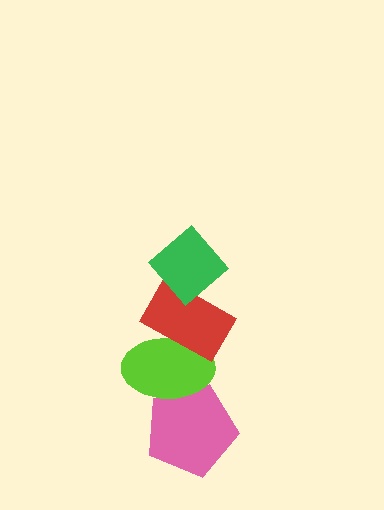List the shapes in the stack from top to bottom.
From top to bottom: the green diamond, the red rectangle, the lime ellipse, the pink pentagon.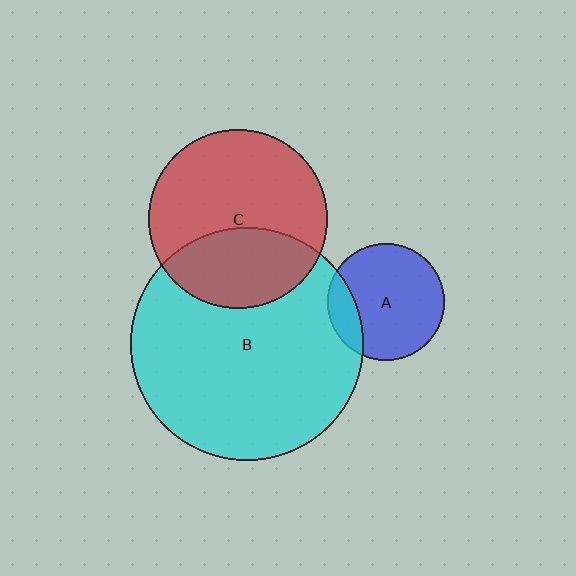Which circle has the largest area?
Circle B (cyan).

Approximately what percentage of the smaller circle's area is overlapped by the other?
Approximately 15%.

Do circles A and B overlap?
Yes.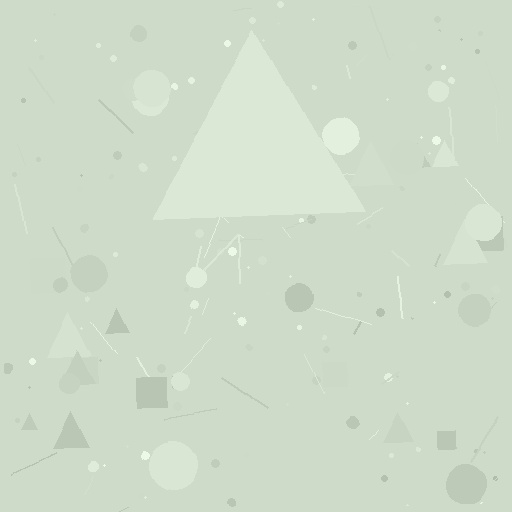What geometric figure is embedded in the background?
A triangle is embedded in the background.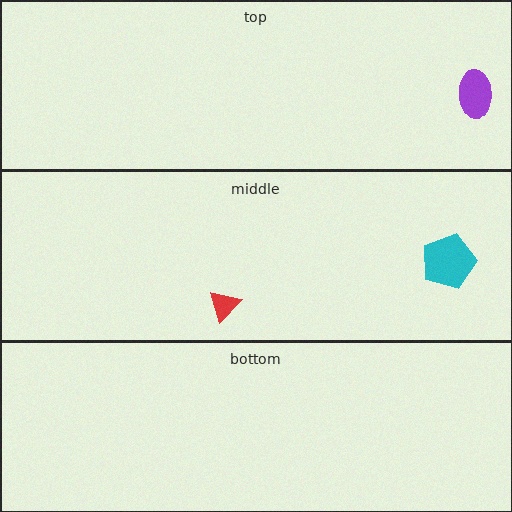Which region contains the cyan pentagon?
The middle region.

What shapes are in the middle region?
The red triangle, the cyan pentagon.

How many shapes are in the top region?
1.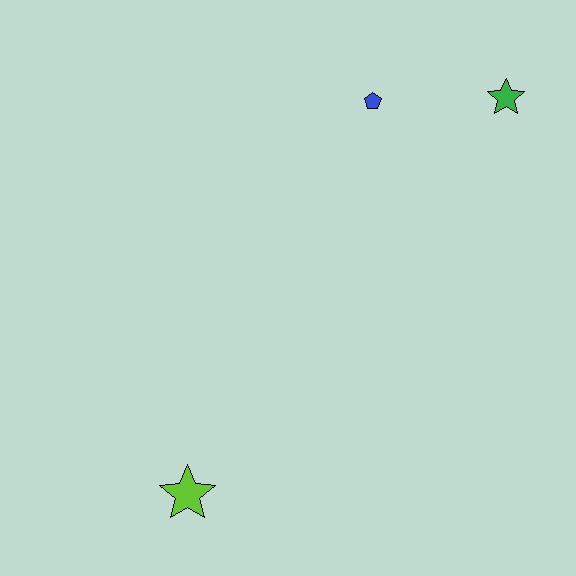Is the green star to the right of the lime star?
Yes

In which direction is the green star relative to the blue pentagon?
The green star is to the right of the blue pentagon.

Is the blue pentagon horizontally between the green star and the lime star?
Yes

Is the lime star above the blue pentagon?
No